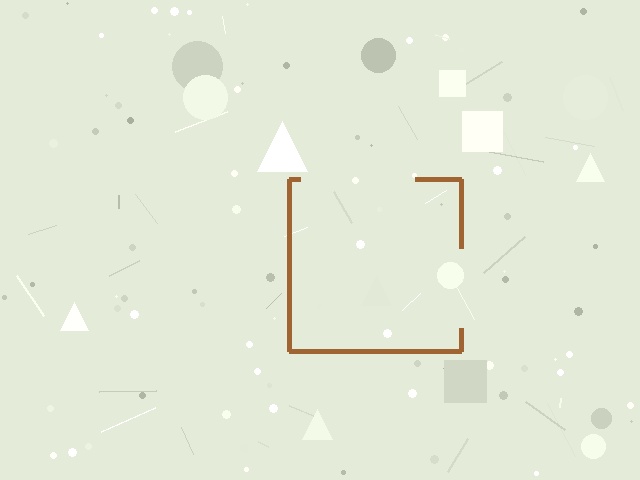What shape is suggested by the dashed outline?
The dashed outline suggests a square.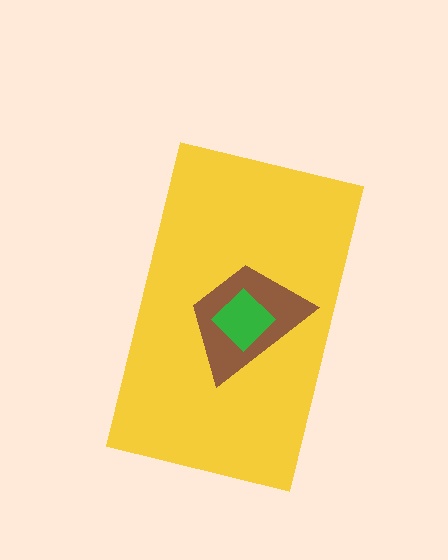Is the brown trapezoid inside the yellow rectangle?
Yes.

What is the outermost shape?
The yellow rectangle.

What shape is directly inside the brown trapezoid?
The green diamond.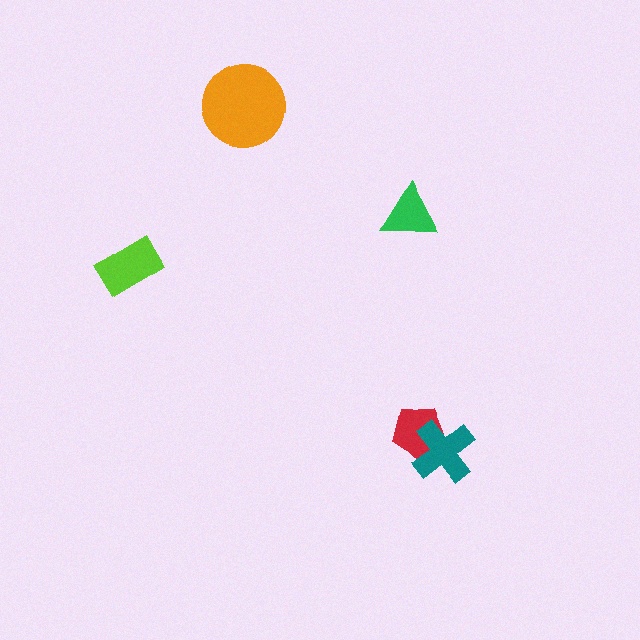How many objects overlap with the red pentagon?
1 object overlaps with the red pentagon.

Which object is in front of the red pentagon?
The teal cross is in front of the red pentagon.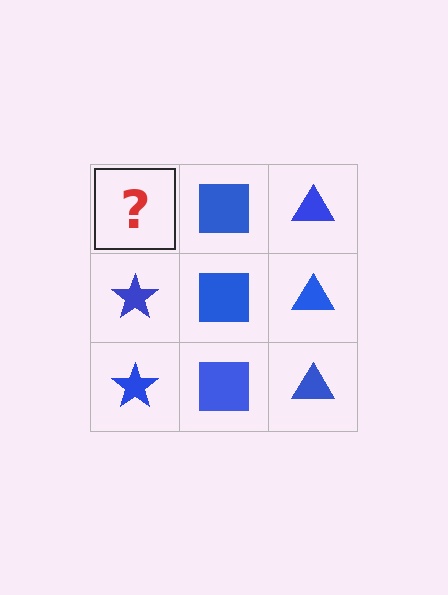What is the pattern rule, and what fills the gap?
The rule is that each column has a consistent shape. The gap should be filled with a blue star.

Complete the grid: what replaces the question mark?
The question mark should be replaced with a blue star.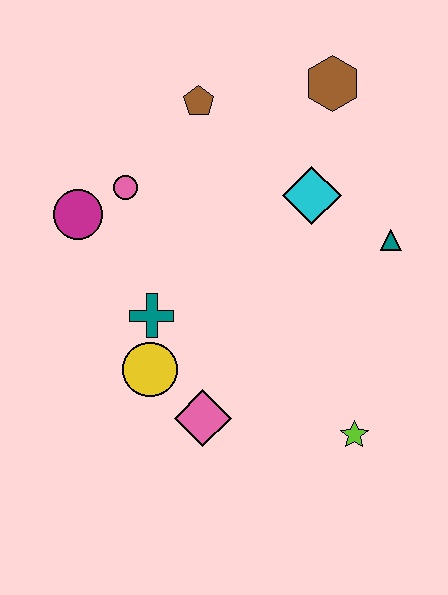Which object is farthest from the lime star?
The brown pentagon is farthest from the lime star.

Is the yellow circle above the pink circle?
No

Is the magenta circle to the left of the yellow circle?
Yes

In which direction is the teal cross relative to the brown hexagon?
The teal cross is below the brown hexagon.